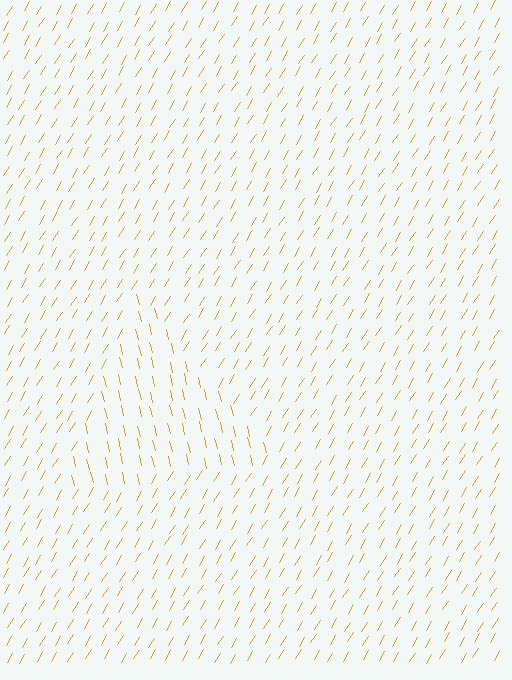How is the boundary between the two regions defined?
The boundary is defined purely by a change in line orientation (approximately 45 degrees difference). All lines are the same color and thickness.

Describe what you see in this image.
The image is filled with small orange line segments. A triangle region in the image has lines oriented differently from the surrounding lines, creating a visible texture boundary.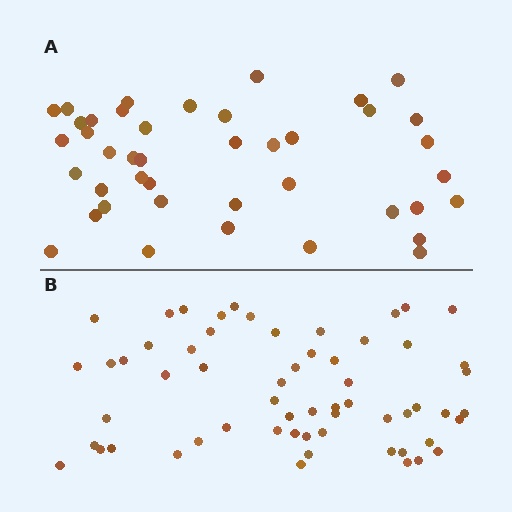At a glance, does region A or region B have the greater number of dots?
Region B (the bottom region) has more dots.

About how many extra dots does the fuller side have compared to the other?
Region B has approximately 20 more dots than region A.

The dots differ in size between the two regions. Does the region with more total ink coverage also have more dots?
No. Region A has more total ink coverage because its dots are larger, but region B actually contains more individual dots. Total area can be misleading — the number of items is what matters here.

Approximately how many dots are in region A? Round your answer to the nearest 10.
About 40 dots. (The exact count is 42, which rounds to 40.)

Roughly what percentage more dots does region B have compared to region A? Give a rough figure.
About 45% more.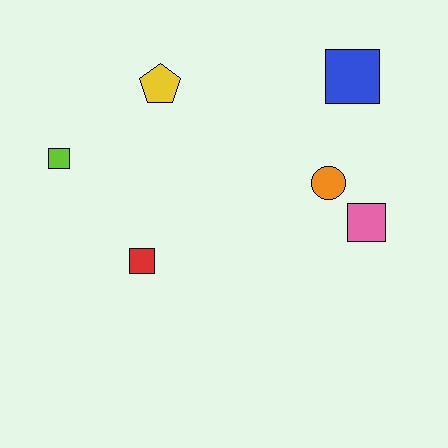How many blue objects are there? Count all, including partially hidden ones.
There is 1 blue object.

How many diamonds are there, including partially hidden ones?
There are no diamonds.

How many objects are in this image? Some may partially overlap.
There are 6 objects.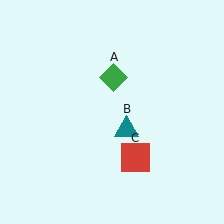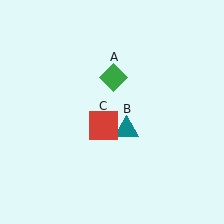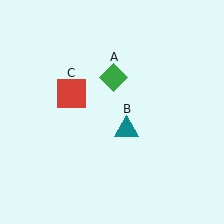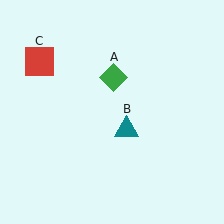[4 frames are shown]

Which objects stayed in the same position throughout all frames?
Green diamond (object A) and teal triangle (object B) remained stationary.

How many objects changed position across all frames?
1 object changed position: red square (object C).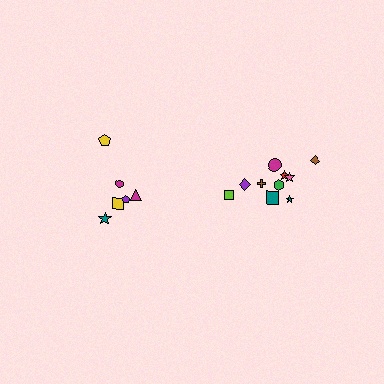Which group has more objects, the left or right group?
The right group.